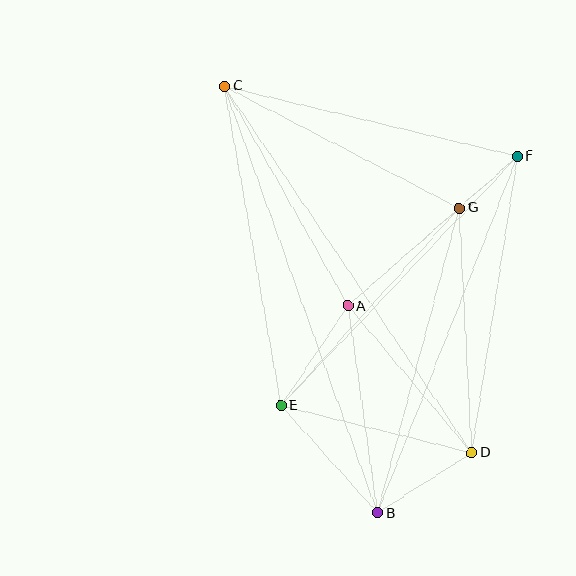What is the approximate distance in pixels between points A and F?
The distance between A and F is approximately 226 pixels.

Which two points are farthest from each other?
Points B and C are farthest from each other.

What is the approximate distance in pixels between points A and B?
The distance between A and B is approximately 210 pixels.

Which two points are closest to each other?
Points F and G are closest to each other.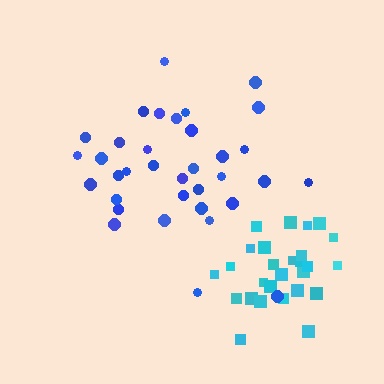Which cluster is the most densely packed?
Cyan.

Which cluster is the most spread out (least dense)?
Blue.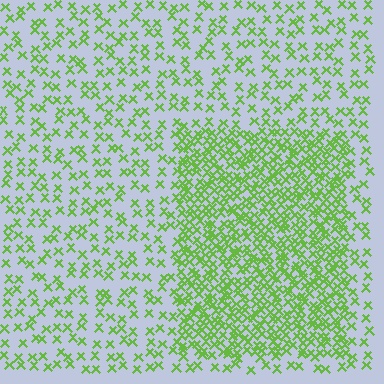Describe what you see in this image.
The image contains small lime elements arranged at two different densities. A rectangle-shaped region is visible where the elements are more densely packed than the surrounding area.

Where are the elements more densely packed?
The elements are more densely packed inside the rectangle boundary.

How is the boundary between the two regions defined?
The boundary is defined by a change in element density (approximately 2.5x ratio). All elements are the same color, size, and shape.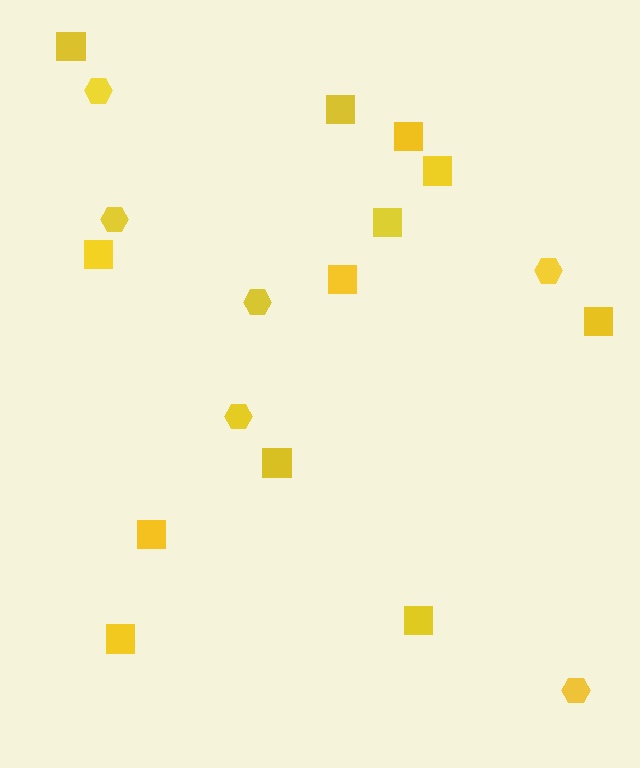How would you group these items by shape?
There are 2 groups: one group of hexagons (6) and one group of squares (12).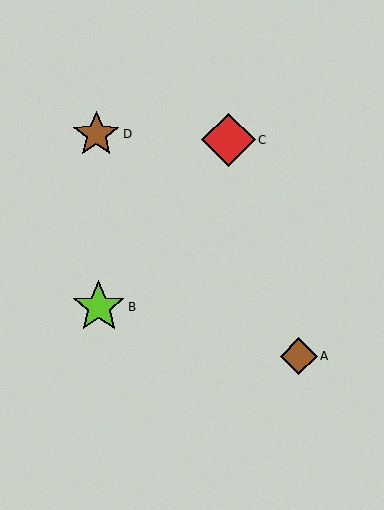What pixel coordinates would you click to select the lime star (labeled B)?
Click at (99, 307) to select the lime star B.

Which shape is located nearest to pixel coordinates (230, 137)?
The red diamond (labeled C) at (228, 140) is nearest to that location.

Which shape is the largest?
The red diamond (labeled C) is the largest.